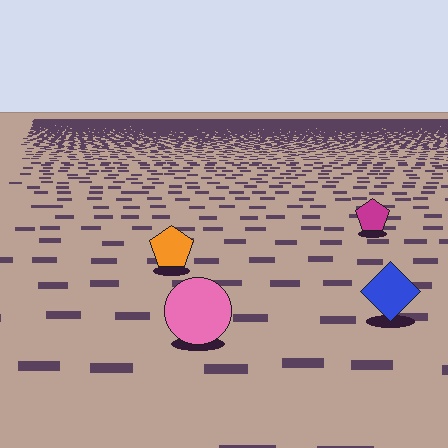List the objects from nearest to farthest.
From nearest to farthest: the pink circle, the blue diamond, the orange pentagon, the magenta pentagon.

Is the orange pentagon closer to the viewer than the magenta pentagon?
Yes. The orange pentagon is closer — you can tell from the texture gradient: the ground texture is coarser near it.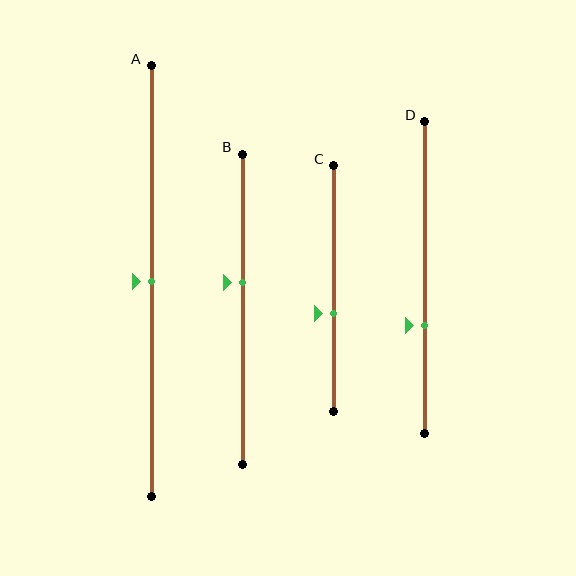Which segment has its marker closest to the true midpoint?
Segment A has its marker closest to the true midpoint.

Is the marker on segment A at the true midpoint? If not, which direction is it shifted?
Yes, the marker on segment A is at the true midpoint.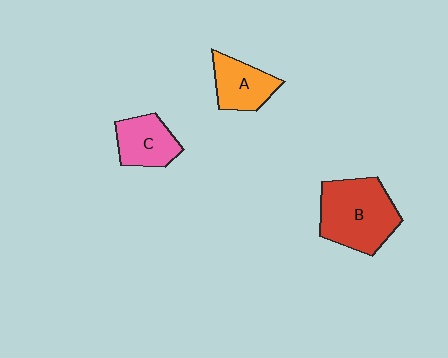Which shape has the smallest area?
Shape A (orange).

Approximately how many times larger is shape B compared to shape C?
Approximately 1.7 times.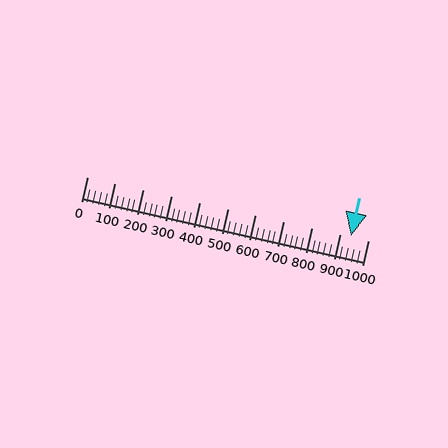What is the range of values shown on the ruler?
The ruler shows values from 0 to 1000.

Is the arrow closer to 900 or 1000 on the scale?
The arrow is closer to 900.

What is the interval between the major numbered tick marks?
The major tick marks are spaced 100 units apart.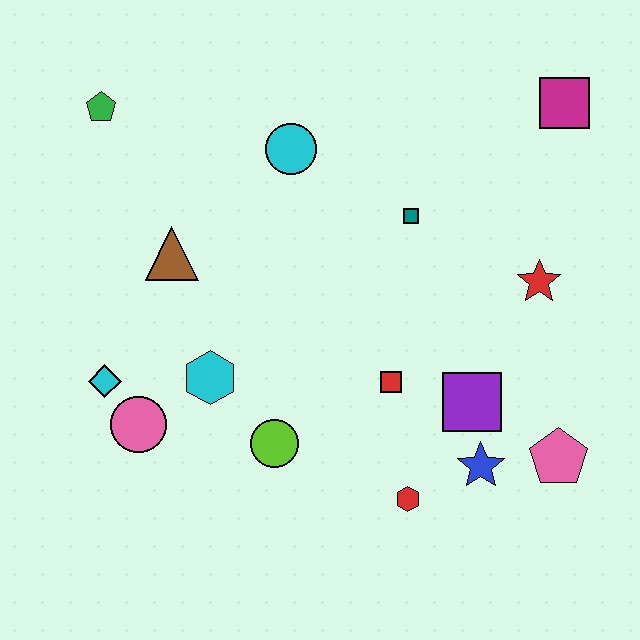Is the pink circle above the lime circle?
Yes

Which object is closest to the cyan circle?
The teal square is closest to the cyan circle.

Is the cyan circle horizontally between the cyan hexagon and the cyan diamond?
No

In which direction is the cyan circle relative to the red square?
The cyan circle is above the red square.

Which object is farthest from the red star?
The green pentagon is farthest from the red star.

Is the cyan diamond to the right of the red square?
No